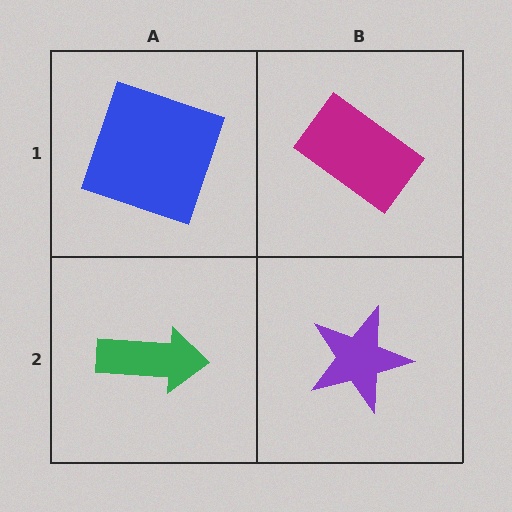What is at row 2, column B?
A purple star.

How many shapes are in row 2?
2 shapes.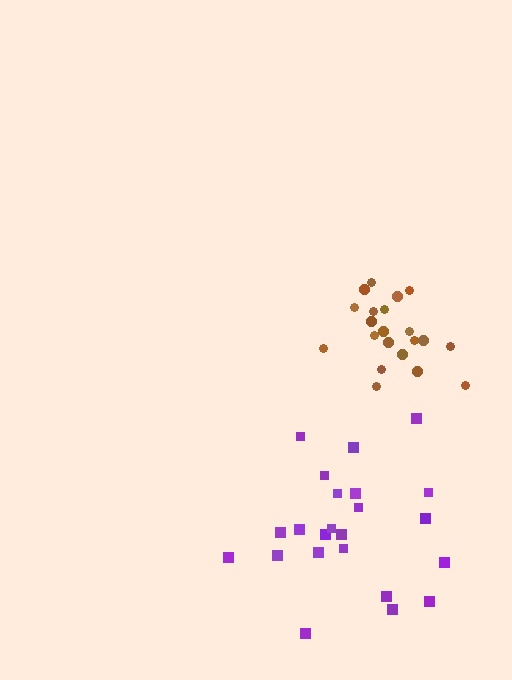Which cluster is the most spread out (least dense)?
Purple.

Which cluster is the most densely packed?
Brown.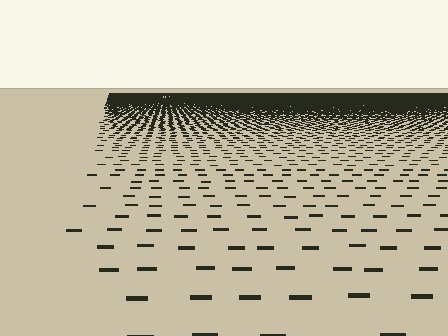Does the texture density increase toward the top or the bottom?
Density increases toward the top.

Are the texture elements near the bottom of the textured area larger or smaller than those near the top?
Larger. Near the bottom, elements are closer to the viewer and appear at a bigger on-screen size.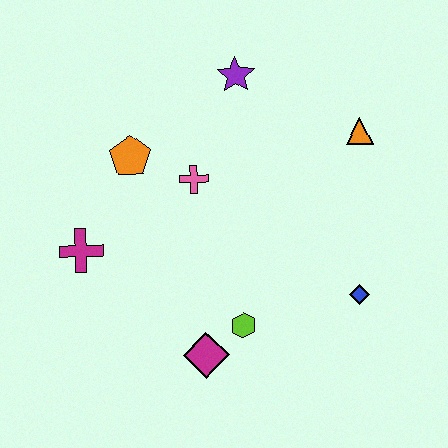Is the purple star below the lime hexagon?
No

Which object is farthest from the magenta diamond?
The purple star is farthest from the magenta diamond.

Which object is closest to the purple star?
The pink cross is closest to the purple star.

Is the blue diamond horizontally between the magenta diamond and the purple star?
No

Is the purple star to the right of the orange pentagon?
Yes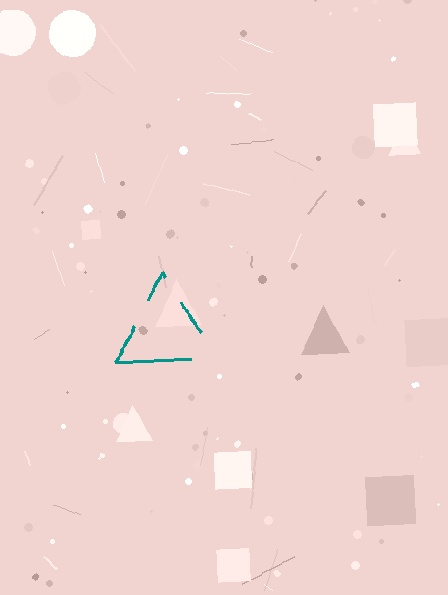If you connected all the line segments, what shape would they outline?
They would outline a triangle.